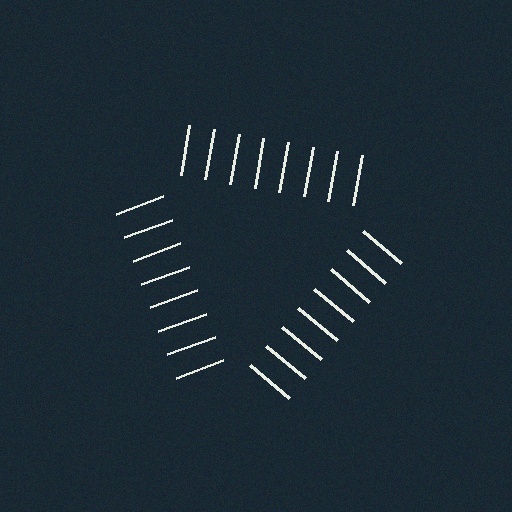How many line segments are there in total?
24 — 8 along each of the 3 edges.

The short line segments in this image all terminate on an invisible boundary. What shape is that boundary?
An illusory triangle — the line segments terminate on its edges but no continuous stroke is drawn.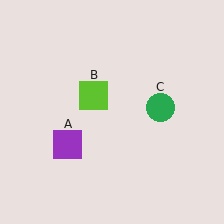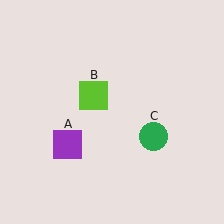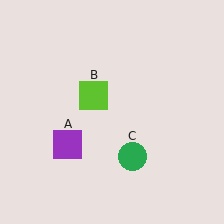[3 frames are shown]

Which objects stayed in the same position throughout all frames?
Purple square (object A) and lime square (object B) remained stationary.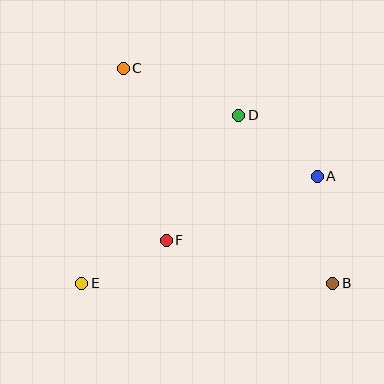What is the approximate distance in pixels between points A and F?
The distance between A and F is approximately 164 pixels.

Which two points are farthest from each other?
Points B and C are farthest from each other.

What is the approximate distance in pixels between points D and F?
The distance between D and F is approximately 145 pixels.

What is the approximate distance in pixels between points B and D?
The distance between B and D is approximately 193 pixels.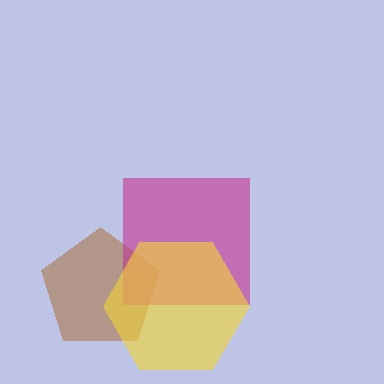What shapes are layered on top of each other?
The layered shapes are: a brown pentagon, a magenta square, a yellow hexagon.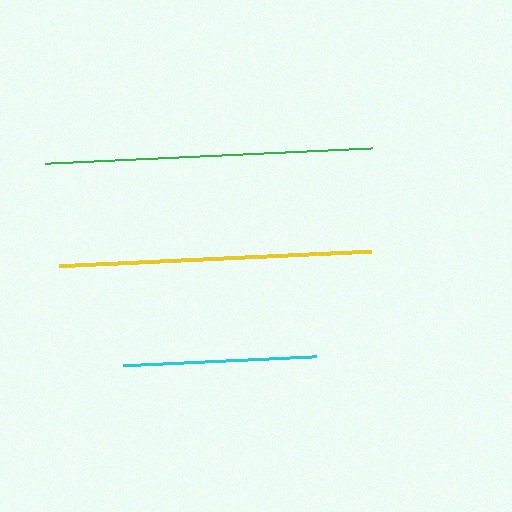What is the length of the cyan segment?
The cyan segment is approximately 193 pixels long.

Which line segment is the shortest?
The cyan line is the shortest at approximately 193 pixels.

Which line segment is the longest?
The green line is the longest at approximately 327 pixels.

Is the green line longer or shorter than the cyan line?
The green line is longer than the cyan line.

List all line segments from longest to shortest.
From longest to shortest: green, yellow, cyan.